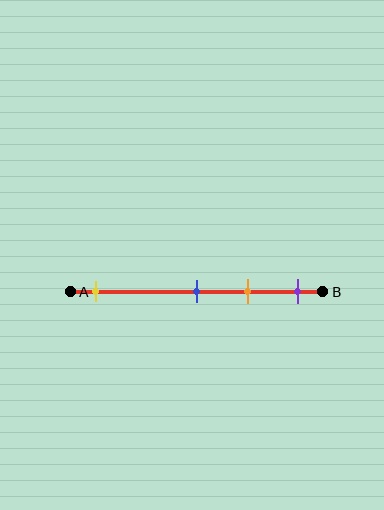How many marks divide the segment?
There are 4 marks dividing the segment.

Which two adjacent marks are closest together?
The blue and orange marks are the closest adjacent pair.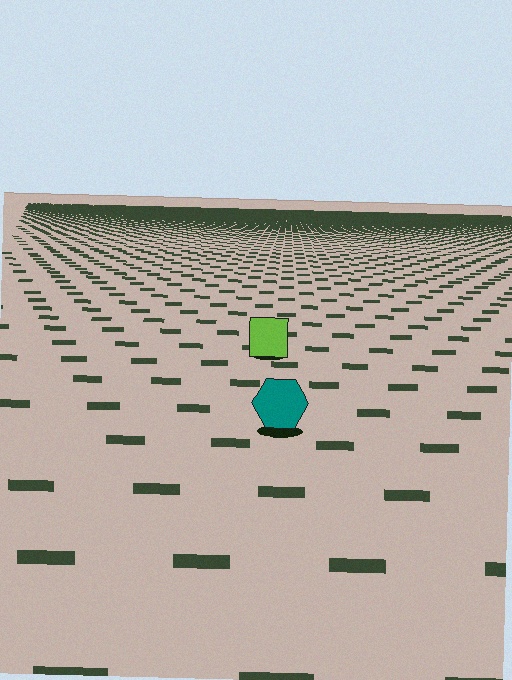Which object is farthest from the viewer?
The lime square is farthest from the viewer. It appears smaller and the ground texture around it is denser.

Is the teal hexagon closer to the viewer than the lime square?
Yes. The teal hexagon is closer — you can tell from the texture gradient: the ground texture is coarser near it.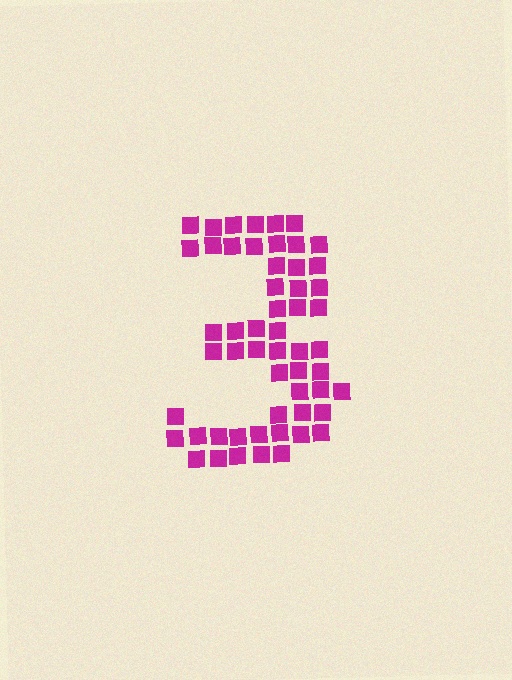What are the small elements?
The small elements are squares.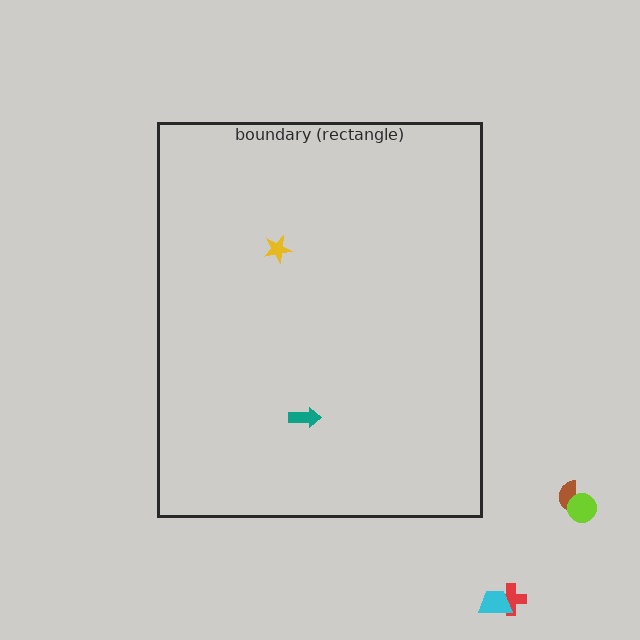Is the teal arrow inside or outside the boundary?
Inside.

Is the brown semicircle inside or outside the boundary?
Outside.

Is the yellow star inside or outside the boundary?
Inside.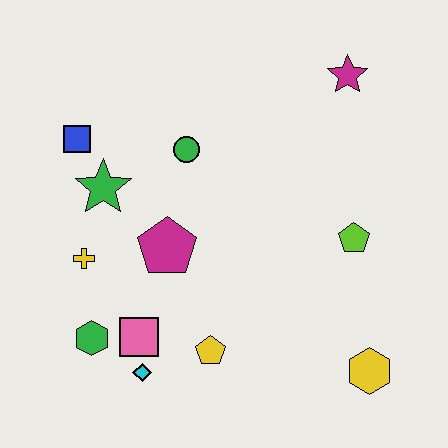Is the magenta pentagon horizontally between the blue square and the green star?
No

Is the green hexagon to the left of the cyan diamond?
Yes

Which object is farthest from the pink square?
The magenta star is farthest from the pink square.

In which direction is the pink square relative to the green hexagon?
The pink square is to the right of the green hexagon.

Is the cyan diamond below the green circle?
Yes